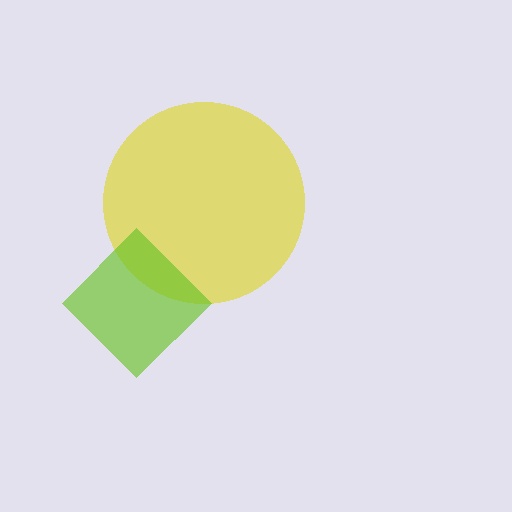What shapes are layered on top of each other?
The layered shapes are: a yellow circle, a lime diamond.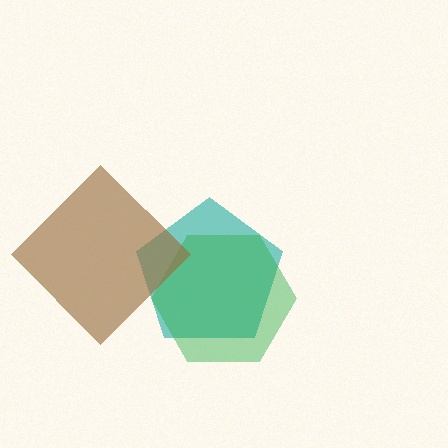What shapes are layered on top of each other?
The layered shapes are: a teal pentagon, a green hexagon, a brown diamond.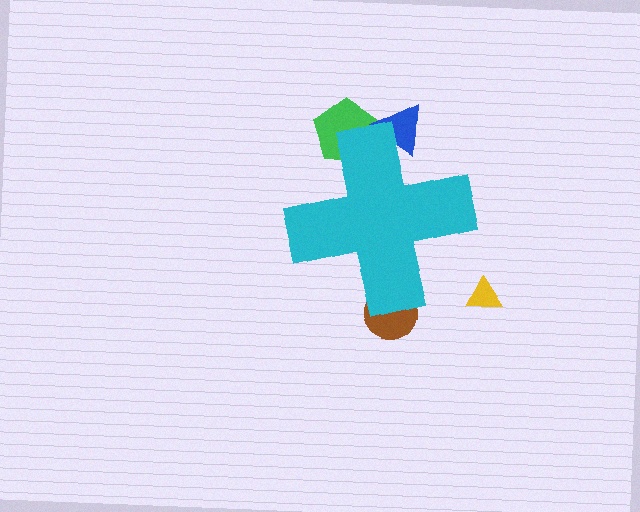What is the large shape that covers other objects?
A cyan cross.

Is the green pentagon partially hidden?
Yes, the green pentagon is partially hidden behind the cyan cross.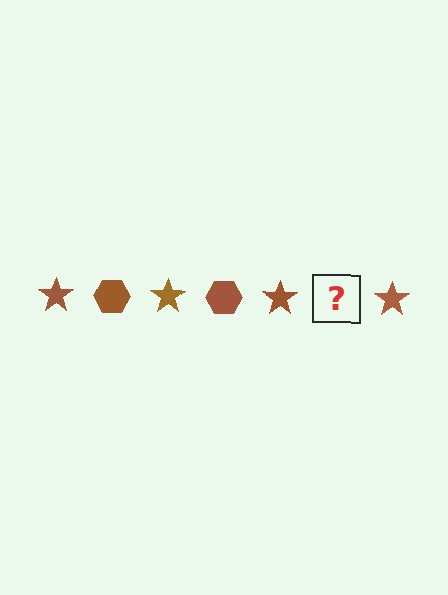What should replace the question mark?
The question mark should be replaced with a brown hexagon.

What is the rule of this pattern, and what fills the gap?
The rule is that the pattern cycles through star, hexagon shapes in brown. The gap should be filled with a brown hexagon.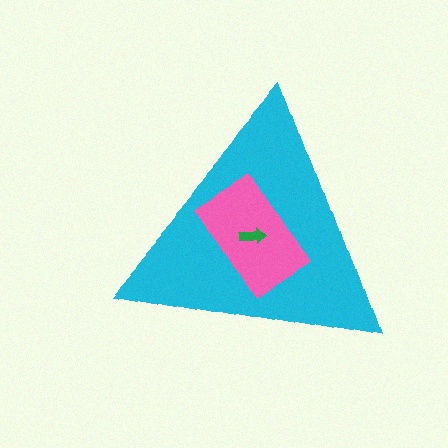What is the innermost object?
The green arrow.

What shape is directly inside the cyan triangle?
The pink rectangle.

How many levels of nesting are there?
3.